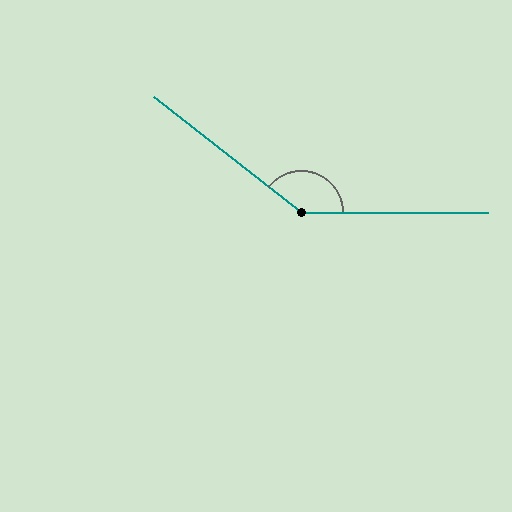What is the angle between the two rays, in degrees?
Approximately 142 degrees.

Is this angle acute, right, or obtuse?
It is obtuse.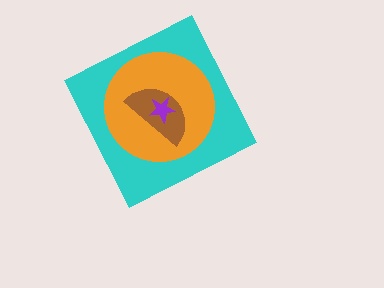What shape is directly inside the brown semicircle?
The purple star.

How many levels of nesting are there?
4.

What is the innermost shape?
The purple star.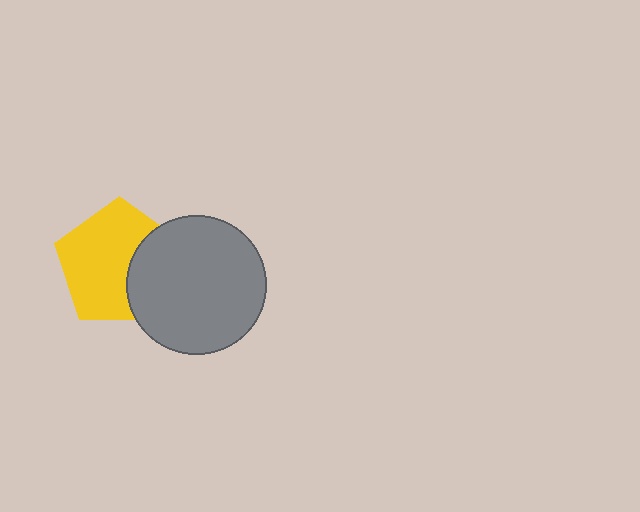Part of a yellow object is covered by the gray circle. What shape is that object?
It is a pentagon.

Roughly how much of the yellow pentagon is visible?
Most of it is visible (roughly 67%).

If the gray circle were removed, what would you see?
You would see the complete yellow pentagon.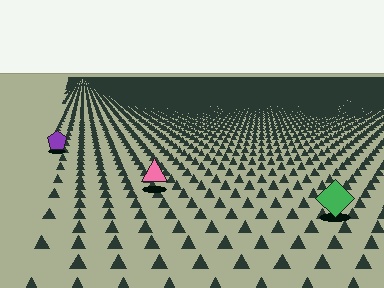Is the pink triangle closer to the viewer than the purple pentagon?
Yes. The pink triangle is closer — you can tell from the texture gradient: the ground texture is coarser near it.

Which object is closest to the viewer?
The green diamond is closest. The texture marks near it are larger and more spread out.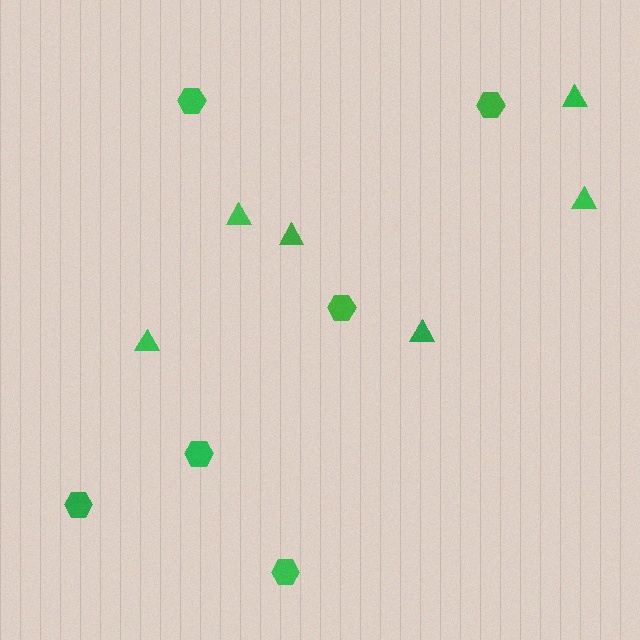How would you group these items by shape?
There are 2 groups: one group of triangles (6) and one group of hexagons (6).